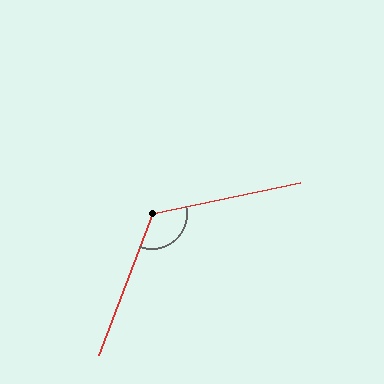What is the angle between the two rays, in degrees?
Approximately 123 degrees.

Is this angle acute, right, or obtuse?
It is obtuse.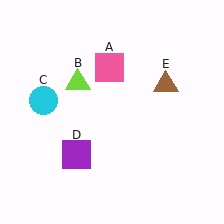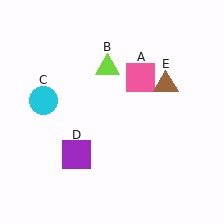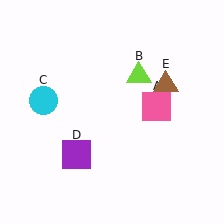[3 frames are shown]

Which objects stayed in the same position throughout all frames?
Cyan circle (object C) and purple square (object D) and brown triangle (object E) remained stationary.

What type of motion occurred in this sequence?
The pink square (object A), lime triangle (object B) rotated clockwise around the center of the scene.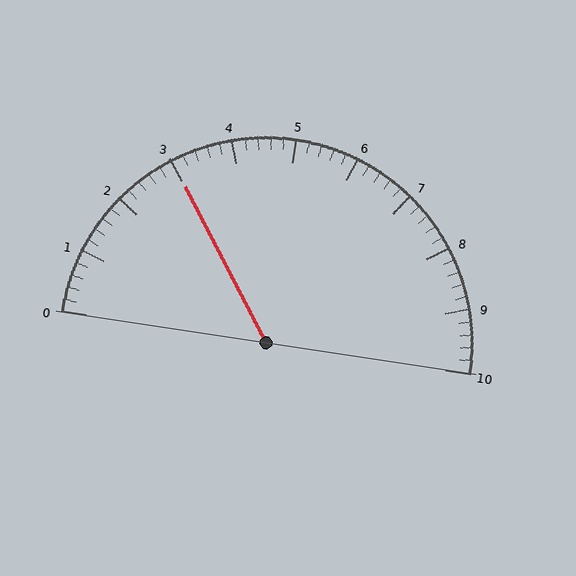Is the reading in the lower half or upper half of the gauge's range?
The reading is in the lower half of the range (0 to 10).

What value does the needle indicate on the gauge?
The needle indicates approximately 3.0.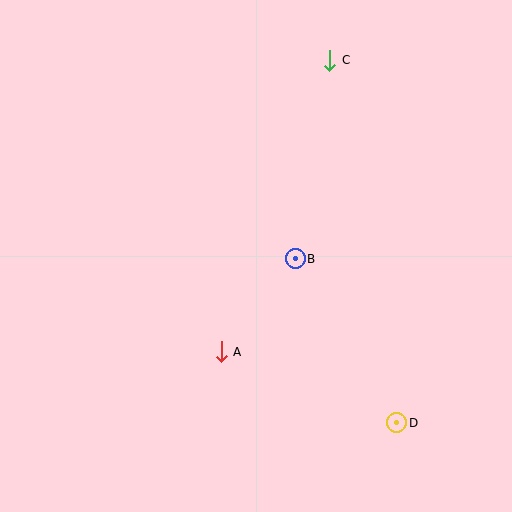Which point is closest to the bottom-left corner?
Point A is closest to the bottom-left corner.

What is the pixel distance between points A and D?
The distance between A and D is 190 pixels.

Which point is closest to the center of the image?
Point B at (295, 259) is closest to the center.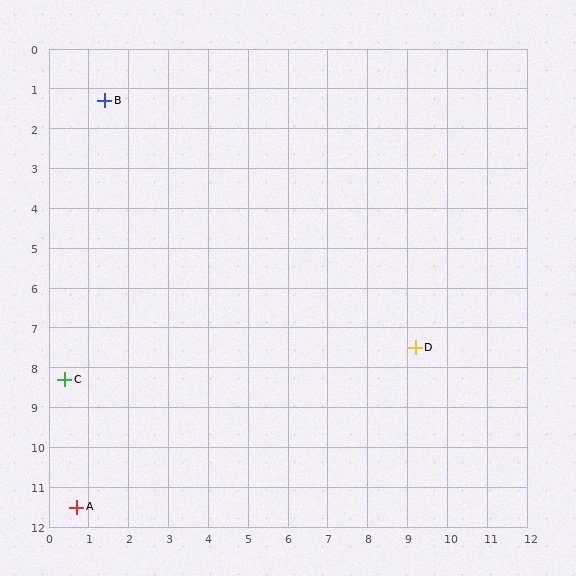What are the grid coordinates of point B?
Point B is at approximately (1.4, 1.3).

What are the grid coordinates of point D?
Point D is at approximately (9.2, 7.5).